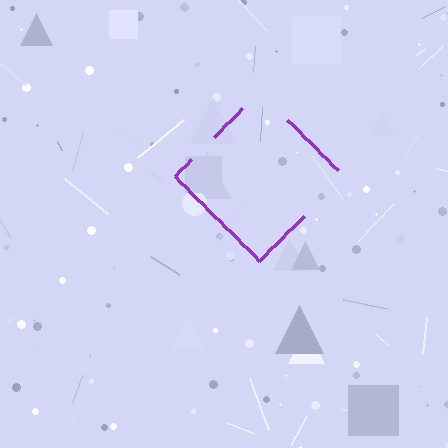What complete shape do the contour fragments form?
The contour fragments form a diamond.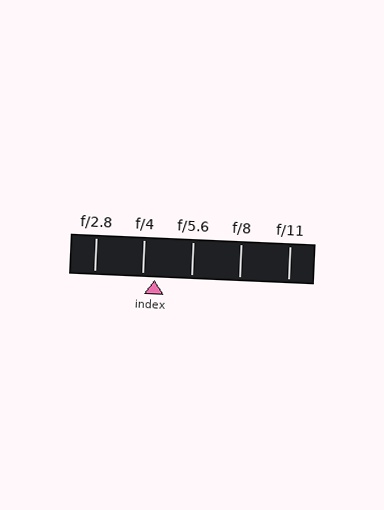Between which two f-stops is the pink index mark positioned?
The index mark is between f/4 and f/5.6.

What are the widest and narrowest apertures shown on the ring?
The widest aperture shown is f/2.8 and the narrowest is f/11.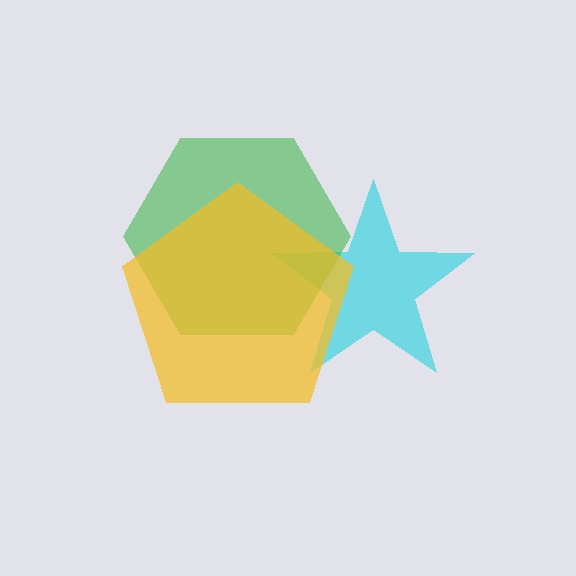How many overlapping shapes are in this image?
There are 3 overlapping shapes in the image.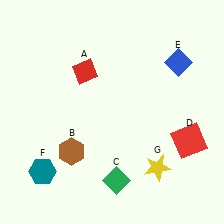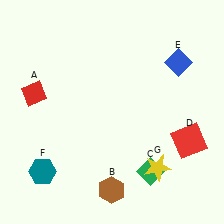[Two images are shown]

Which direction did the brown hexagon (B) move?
The brown hexagon (B) moved right.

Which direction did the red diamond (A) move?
The red diamond (A) moved left.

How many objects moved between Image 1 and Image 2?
3 objects moved between the two images.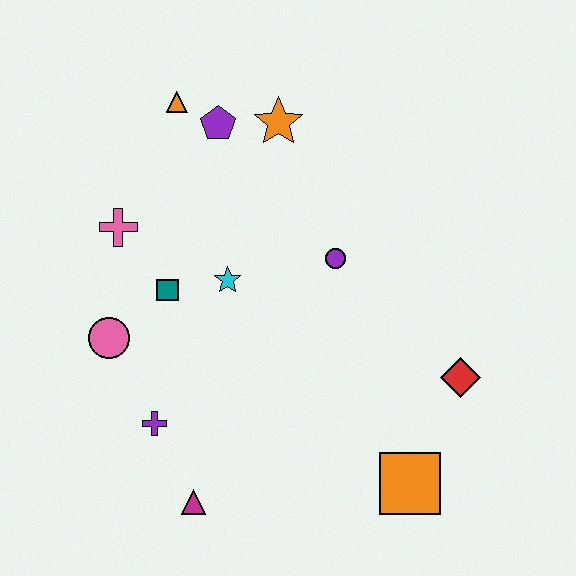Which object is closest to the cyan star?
The teal square is closest to the cyan star.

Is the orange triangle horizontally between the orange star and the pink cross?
Yes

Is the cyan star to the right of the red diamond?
No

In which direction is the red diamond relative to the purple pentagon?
The red diamond is below the purple pentagon.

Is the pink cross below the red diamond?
No